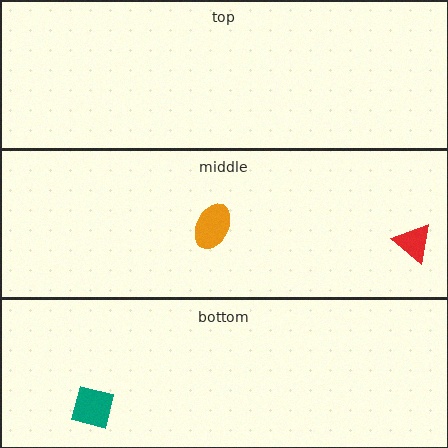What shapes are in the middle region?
The orange ellipse, the red triangle.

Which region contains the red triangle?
The middle region.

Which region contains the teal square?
The bottom region.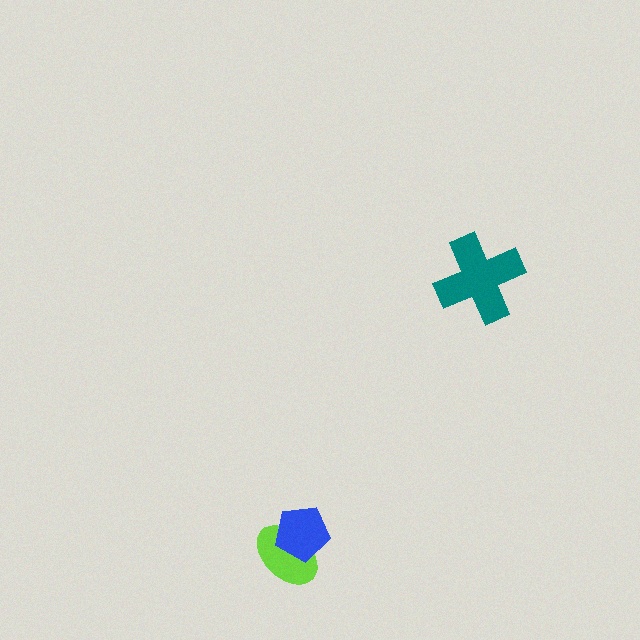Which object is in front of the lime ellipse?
The blue pentagon is in front of the lime ellipse.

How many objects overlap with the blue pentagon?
1 object overlaps with the blue pentagon.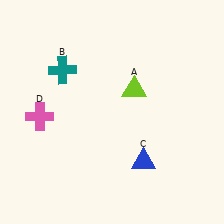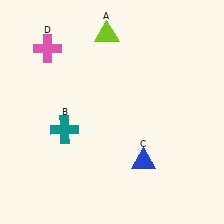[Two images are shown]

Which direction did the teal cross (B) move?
The teal cross (B) moved down.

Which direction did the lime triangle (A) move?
The lime triangle (A) moved up.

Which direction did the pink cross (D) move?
The pink cross (D) moved up.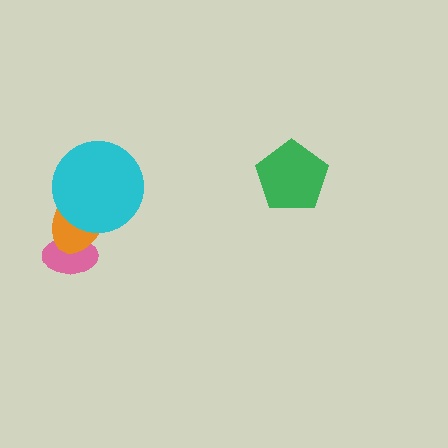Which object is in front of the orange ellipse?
The cyan circle is in front of the orange ellipse.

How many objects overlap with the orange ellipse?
2 objects overlap with the orange ellipse.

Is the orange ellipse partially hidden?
Yes, it is partially covered by another shape.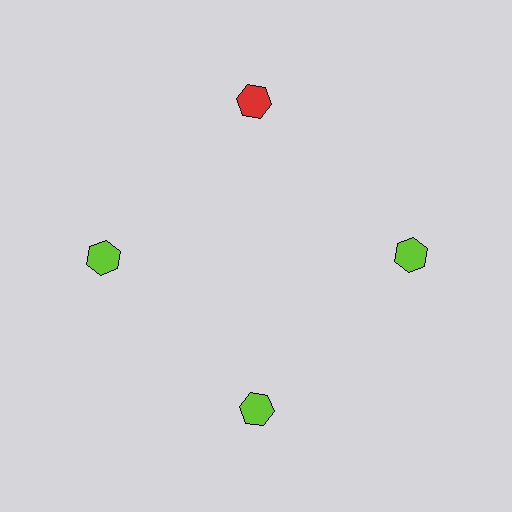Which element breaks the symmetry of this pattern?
The red hexagon at roughly the 12 o'clock position breaks the symmetry. All other shapes are lime hexagons.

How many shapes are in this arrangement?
There are 4 shapes arranged in a ring pattern.